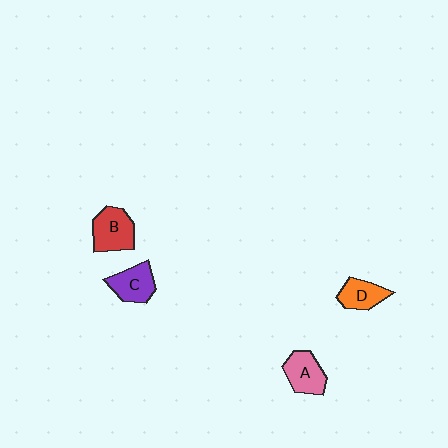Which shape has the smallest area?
Shape D (orange).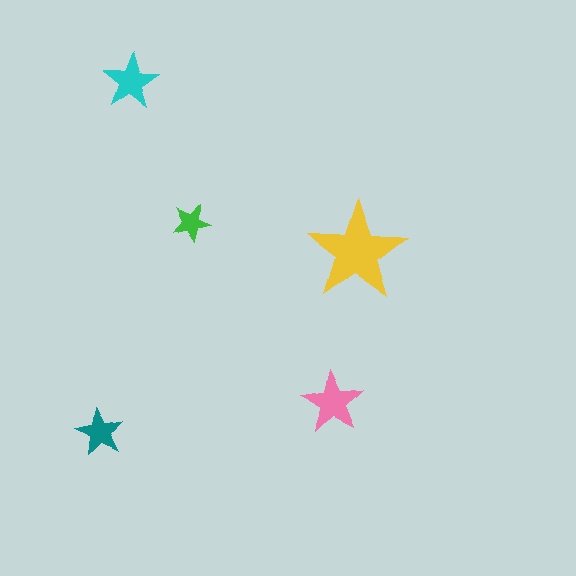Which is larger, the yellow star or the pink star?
The yellow one.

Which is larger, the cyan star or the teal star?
The cyan one.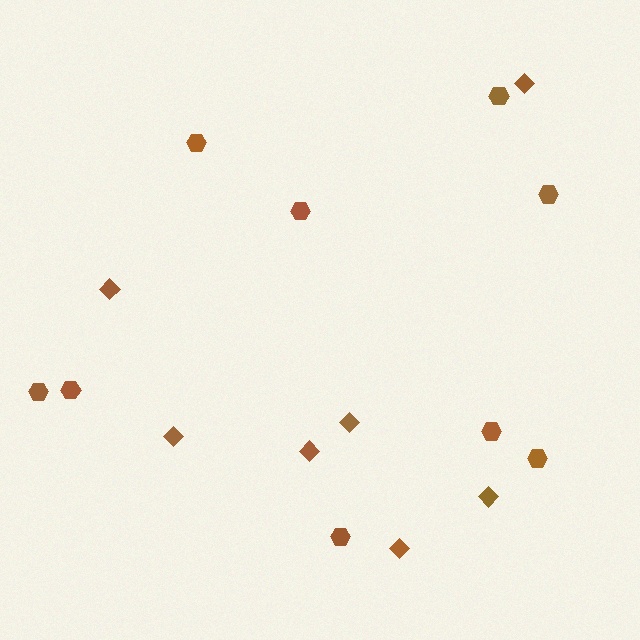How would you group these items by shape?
There are 2 groups: one group of diamonds (7) and one group of hexagons (9).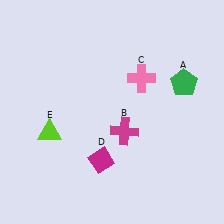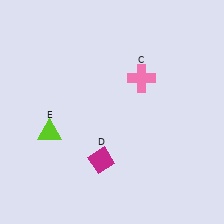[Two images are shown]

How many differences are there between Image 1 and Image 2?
There are 2 differences between the two images.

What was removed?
The magenta cross (B), the green pentagon (A) were removed in Image 2.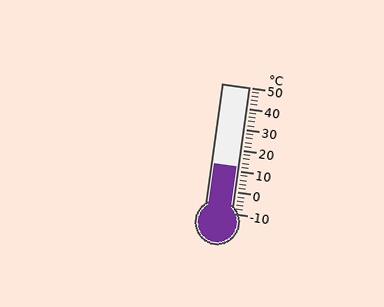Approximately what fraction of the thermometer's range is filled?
The thermometer is filled to approximately 35% of its range.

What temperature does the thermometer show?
The thermometer shows approximately 12°C.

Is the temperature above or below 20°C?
The temperature is below 20°C.